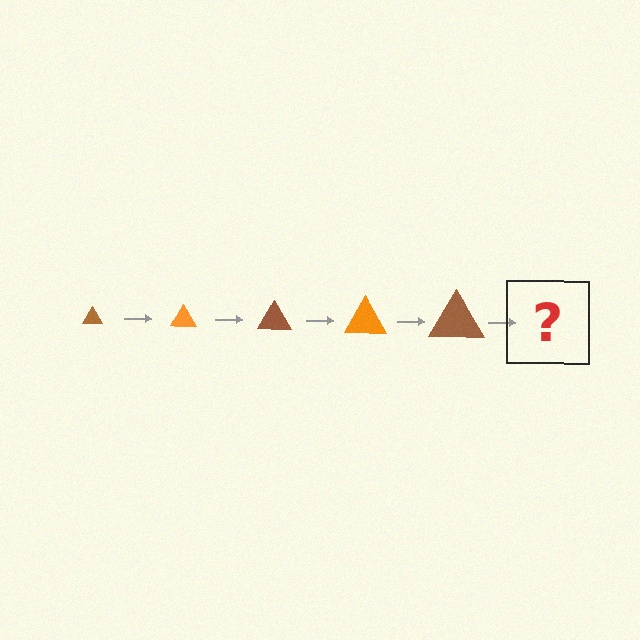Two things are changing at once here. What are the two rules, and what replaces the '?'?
The two rules are that the triangle grows larger each step and the color cycles through brown and orange. The '?' should be an orange triangle, larger than the previous one.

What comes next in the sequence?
The next element should be an orange triangle, larger than the previous one.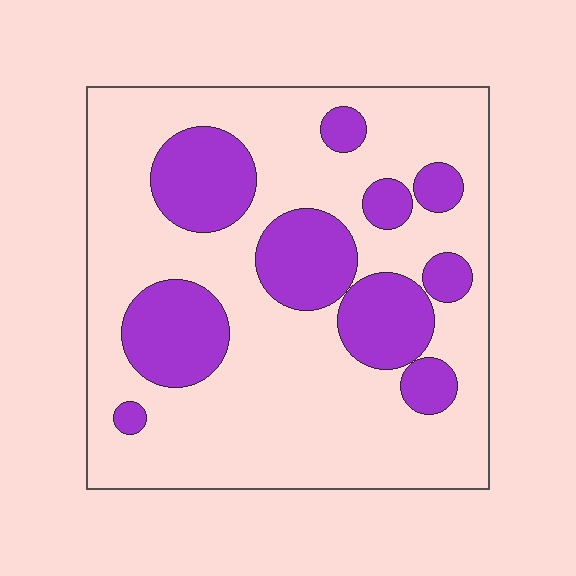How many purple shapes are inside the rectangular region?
10.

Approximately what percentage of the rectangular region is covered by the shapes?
Approximately 30%.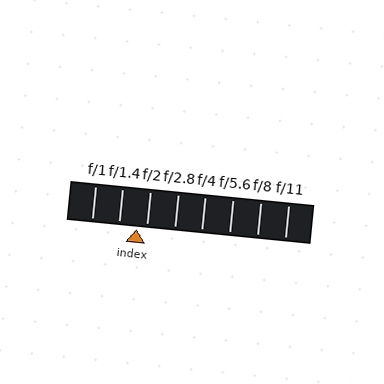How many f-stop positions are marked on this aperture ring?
There are 8 f-stop positions marked.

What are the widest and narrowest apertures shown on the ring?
The widest aperture shown is f/1 and the narrowest is f/11.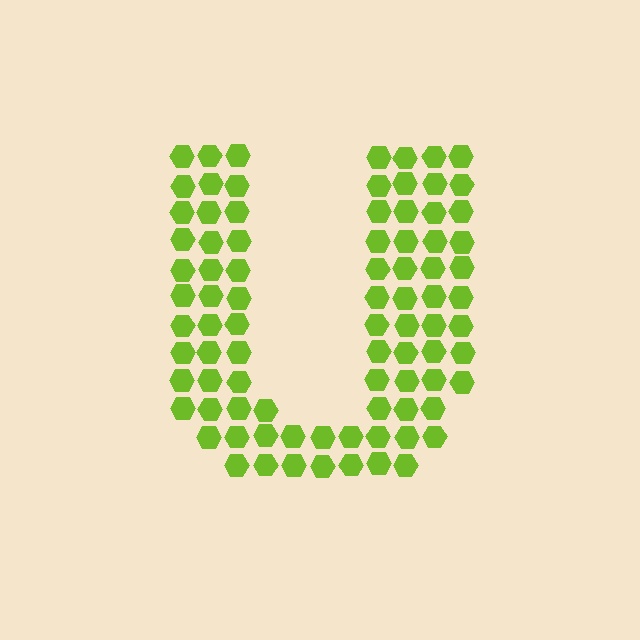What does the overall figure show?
The overall figure shows the letter U.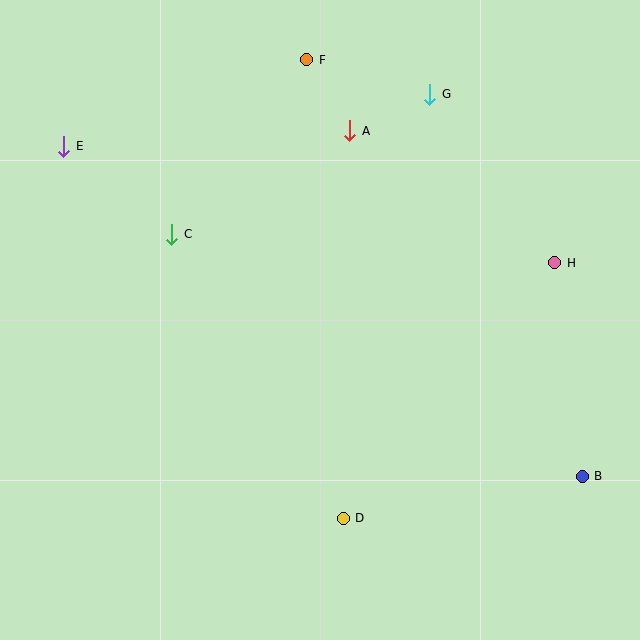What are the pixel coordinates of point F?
Point F is at (307, 60).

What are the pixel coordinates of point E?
Point E is at (64, 146).